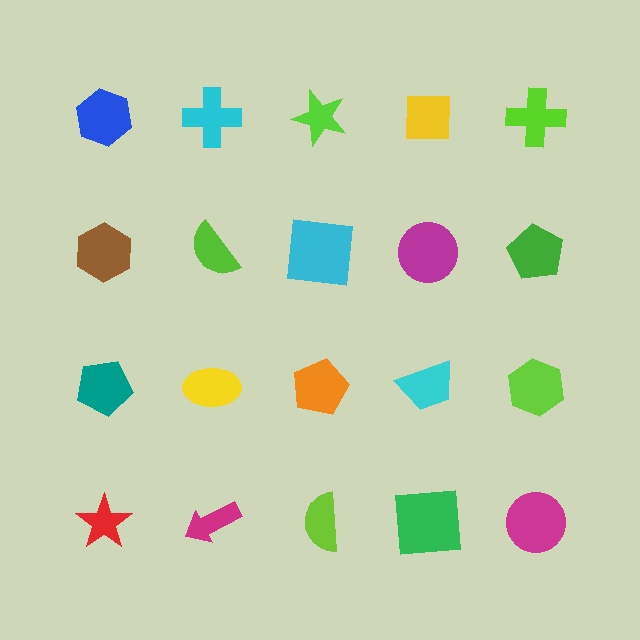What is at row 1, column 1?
A blue hexagon.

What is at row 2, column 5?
A green pentagon.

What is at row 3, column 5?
A lime hexagon.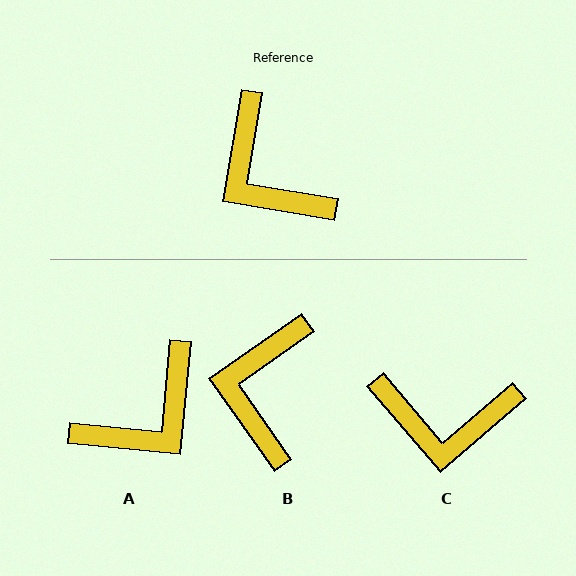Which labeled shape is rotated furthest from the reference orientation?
A, about 94 degrees away.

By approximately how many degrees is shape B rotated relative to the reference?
Approximately 45 degrees clockwise.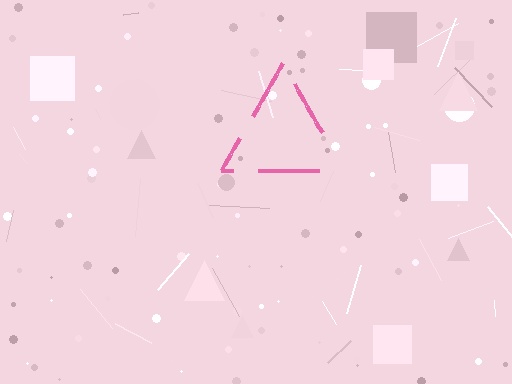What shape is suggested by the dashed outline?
The dashed outline suggests a triangle.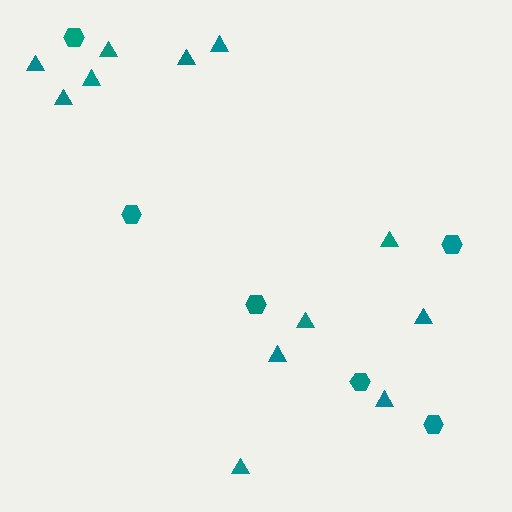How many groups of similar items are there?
There are 2 groups: one group of hexagons (6) and one group of triangles (12).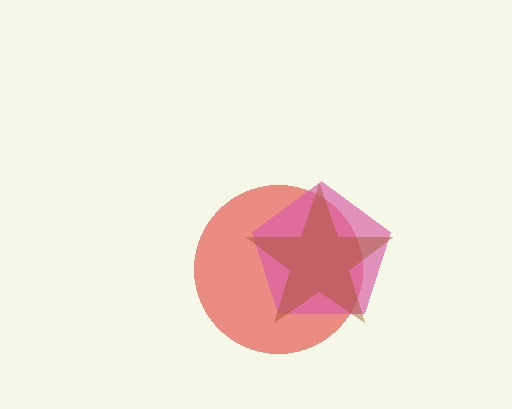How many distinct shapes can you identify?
There are 3 distinct shapes: a red circle, a pink pentagon, a brown star.